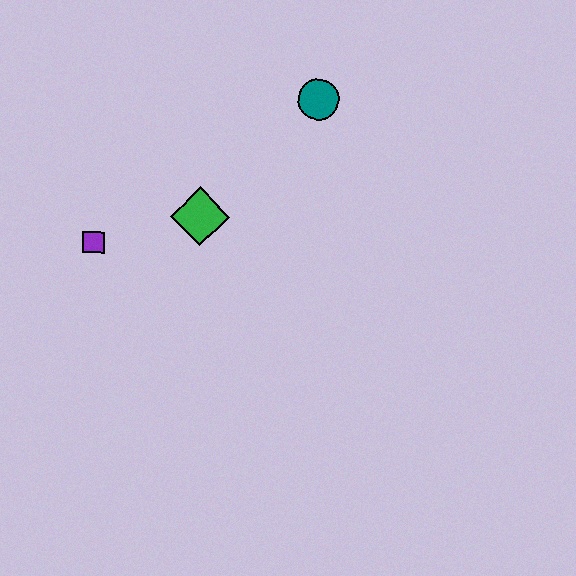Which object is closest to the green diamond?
The purple square is closest to the green diamond.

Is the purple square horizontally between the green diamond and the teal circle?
No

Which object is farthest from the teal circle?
The purple square is farthest from the teal circle.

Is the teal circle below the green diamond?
No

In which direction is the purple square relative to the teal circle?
The purple square is to the left of the teal circle.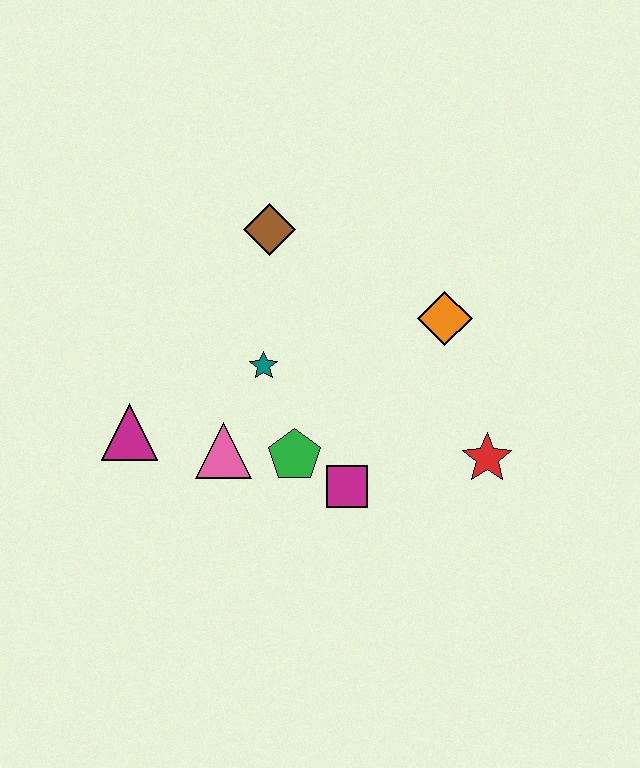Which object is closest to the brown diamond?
The teal star is closest to the brown diamond.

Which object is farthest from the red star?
The magenta triangle is farthest from the red star.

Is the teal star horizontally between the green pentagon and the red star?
No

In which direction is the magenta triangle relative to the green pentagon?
The magenta triangle is to the left of the green pentagon.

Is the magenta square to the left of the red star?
Yes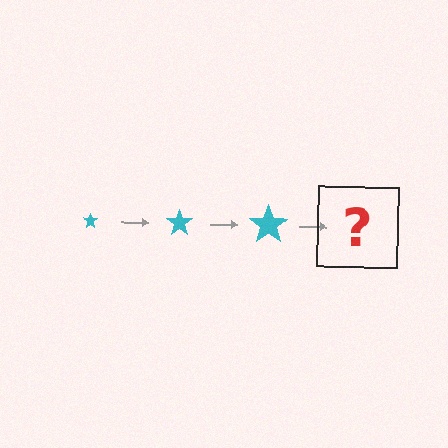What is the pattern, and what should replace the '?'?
The pattern is that the star gets progressively larger each step. The '?' should be a cyan star, larger than the previous one.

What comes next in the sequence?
The next element should be a cyan star, larger than the previous one.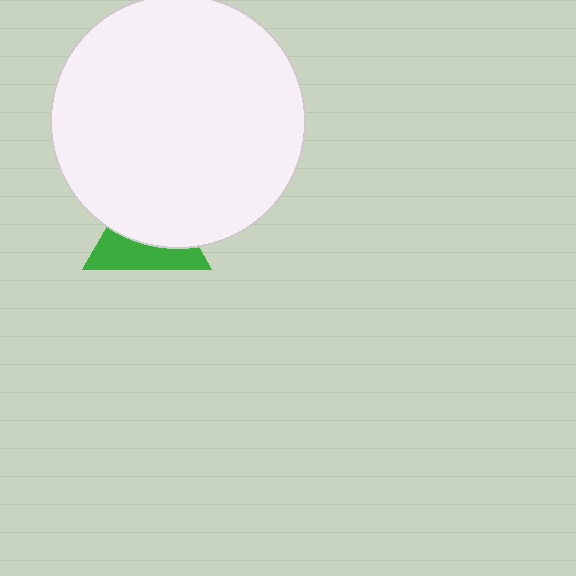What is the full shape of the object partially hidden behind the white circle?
The partially hidden object is a green triangle.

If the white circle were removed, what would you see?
You would see the complete green triangle.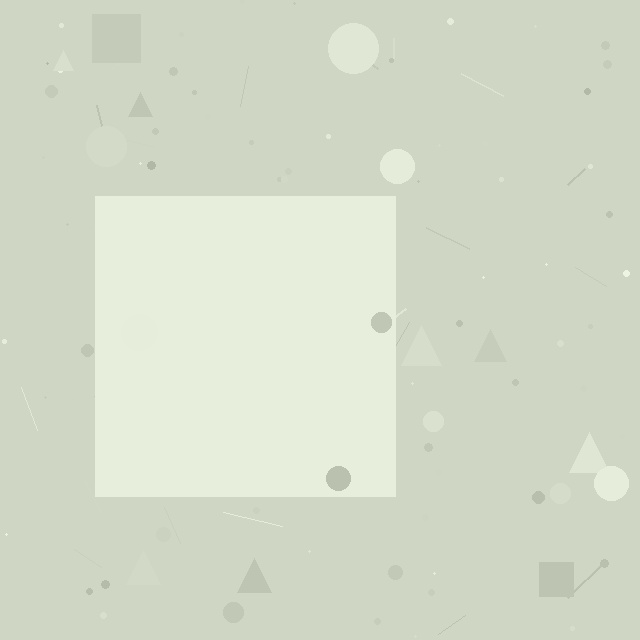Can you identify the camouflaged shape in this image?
The camouflaged shape is a square.